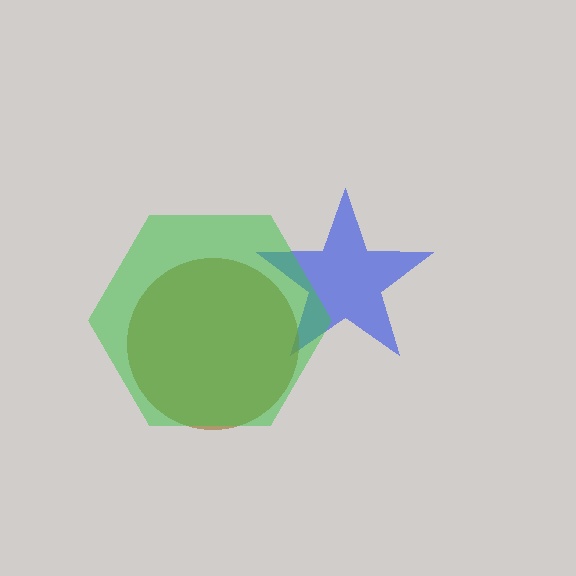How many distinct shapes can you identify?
There are 3 distinct shapes: a blue star, a brown circle, a green hexagon.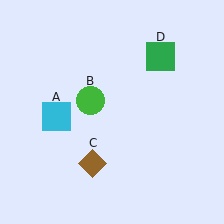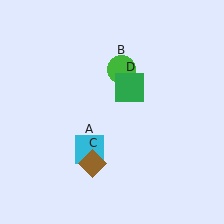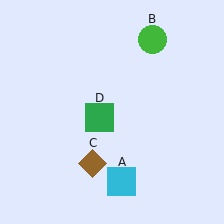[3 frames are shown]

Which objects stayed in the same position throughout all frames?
Brown diamond (object C) remained stationary.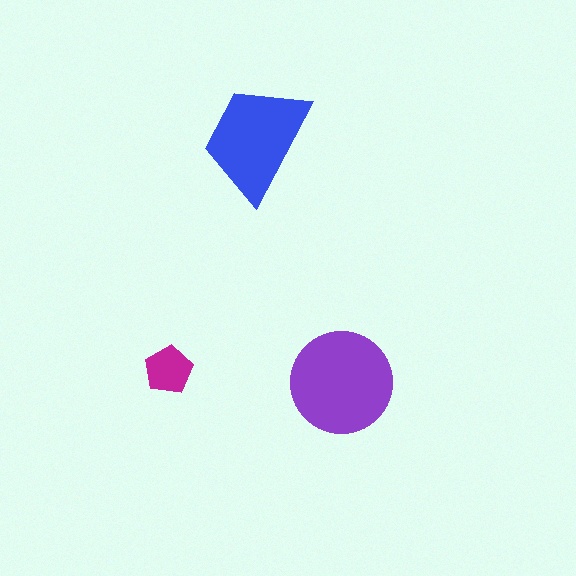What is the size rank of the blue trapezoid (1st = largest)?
2nd.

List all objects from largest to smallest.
The purple circle, the blue trapezoid, the magenta pentagon.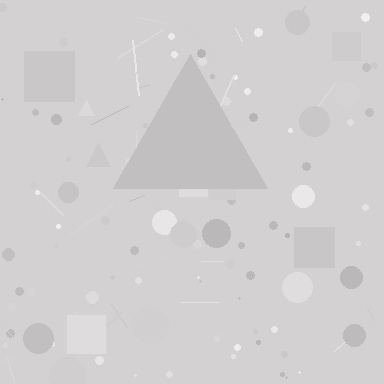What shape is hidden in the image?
A triangle is hidden in the image.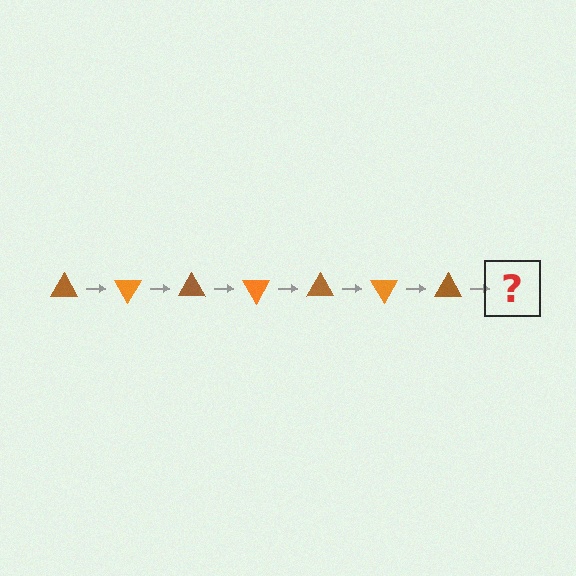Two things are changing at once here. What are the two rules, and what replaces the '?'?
The two rules are that it rotates 60 degrees each step and the color cycles through brown and orange. The '?' should be an orange triangle, rotated 420 degrees from the start.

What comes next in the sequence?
The next element should be an orange triangle, rotated 420 degrees from the start.